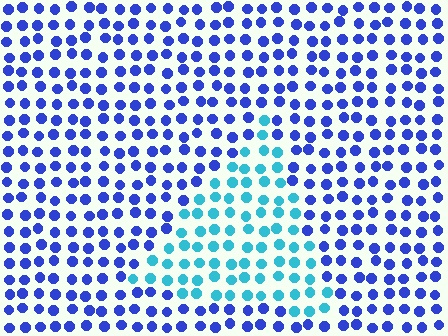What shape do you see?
I see a triangle.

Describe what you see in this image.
The image is filled with small blue elements in a uniform arrangement. A triangle-shaped region is visible where the elements are tinted to a slightly different hue, forming a subtle color boundary.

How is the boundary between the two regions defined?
The boundary is defined purely by a slight shift in hue (about 46 degrees). Spacing, size, and orientation are identical on both sides.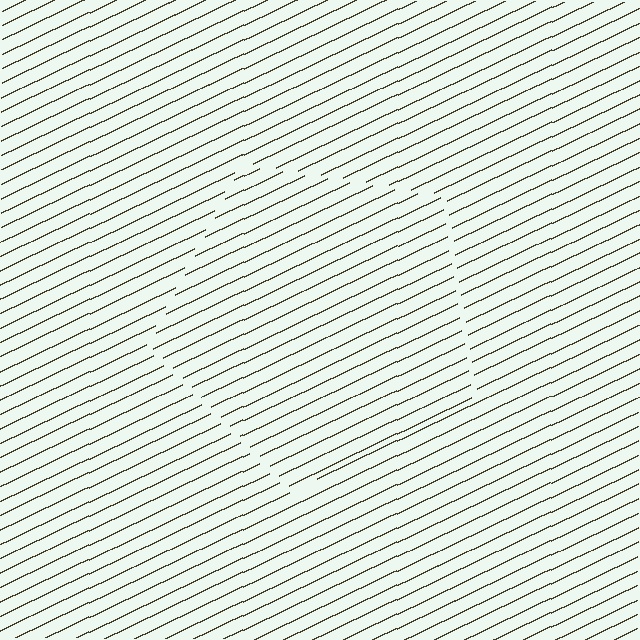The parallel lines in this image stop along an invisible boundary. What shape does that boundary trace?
An illusory pentagon. The interior of the shape contains the same grating, shifted by half a period — the contour is defined by the phase discontinuity where line-ends from the inner and outer gratings abut.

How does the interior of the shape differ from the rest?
The interior of the shape contains the same grating, shifted by half a period — the contour is defined by the phase discontinuity where line-ends from the inner and outer gratings abut.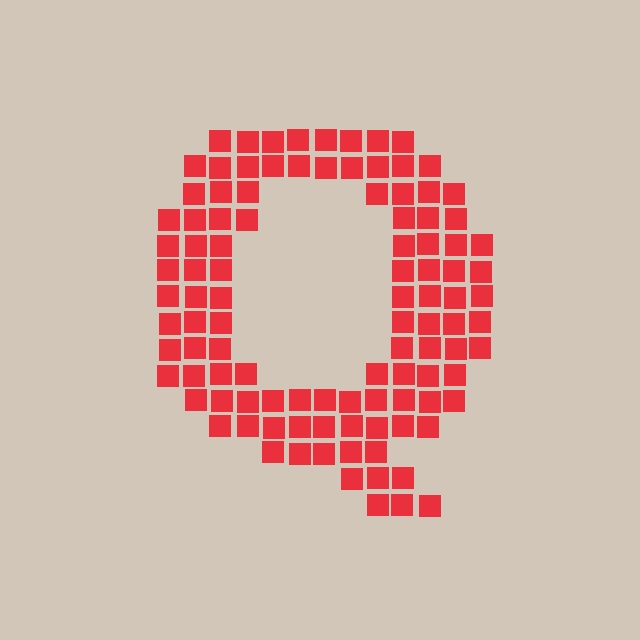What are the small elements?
The small elements are squares.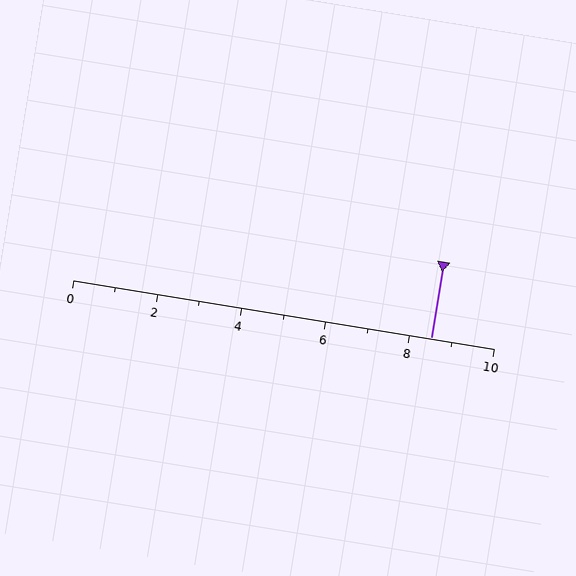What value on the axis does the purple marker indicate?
The marker indicates approximately 8.5.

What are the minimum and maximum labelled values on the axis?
The axis runs from 0 to 10.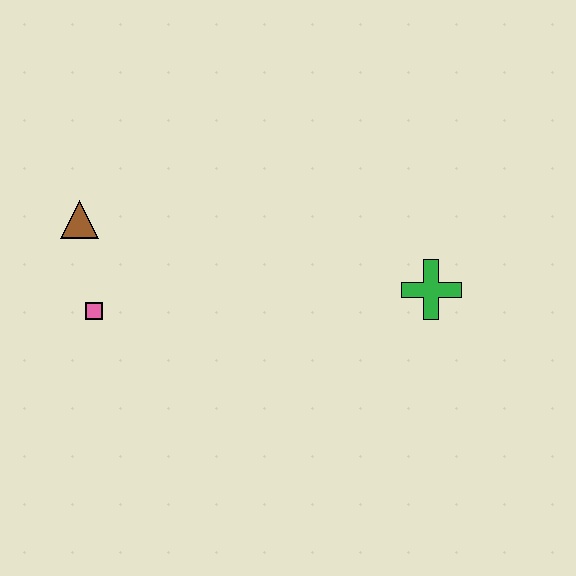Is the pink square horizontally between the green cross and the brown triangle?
Yes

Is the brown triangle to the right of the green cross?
No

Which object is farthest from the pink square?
The green cross is farthest from the pink square.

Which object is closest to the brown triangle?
The pink square is closest to the brown triangle.